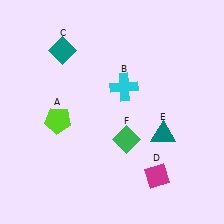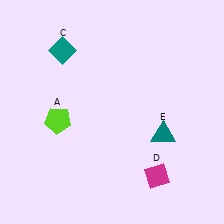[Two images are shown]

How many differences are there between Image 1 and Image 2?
There are 2 differences between the two images.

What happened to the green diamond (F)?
The green diamond (F) was removed in Image 2. It was in the bottom-right area of Image 1.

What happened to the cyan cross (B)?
The cyan cross (B) was removed in Image 2. It was in the top-right area of Image 1.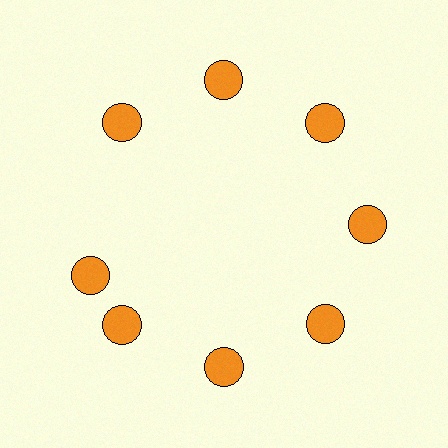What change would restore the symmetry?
The symmetry would be restored by rotating it back into even spacing with its neighbors so that all 8 circles sit at equal angles and equal distance from the center.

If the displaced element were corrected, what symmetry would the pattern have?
It would have 8-fold rotational symmetry — the pattern would map onto itself every 45 degrees.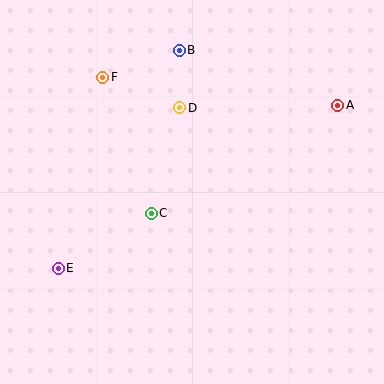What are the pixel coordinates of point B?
Point B is at (179, 50).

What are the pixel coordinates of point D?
Point D is at (180, 108).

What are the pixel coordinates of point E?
Point E is at (58, 268).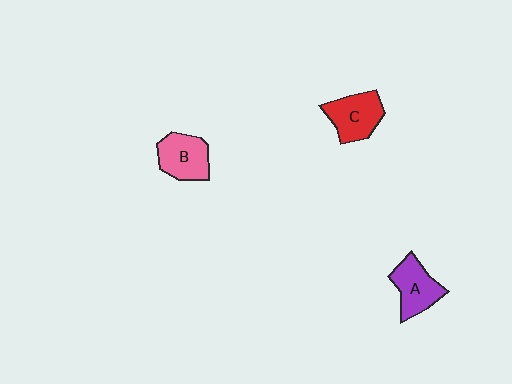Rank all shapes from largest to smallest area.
From largest to smallest: C (red), A (purple), B (pink).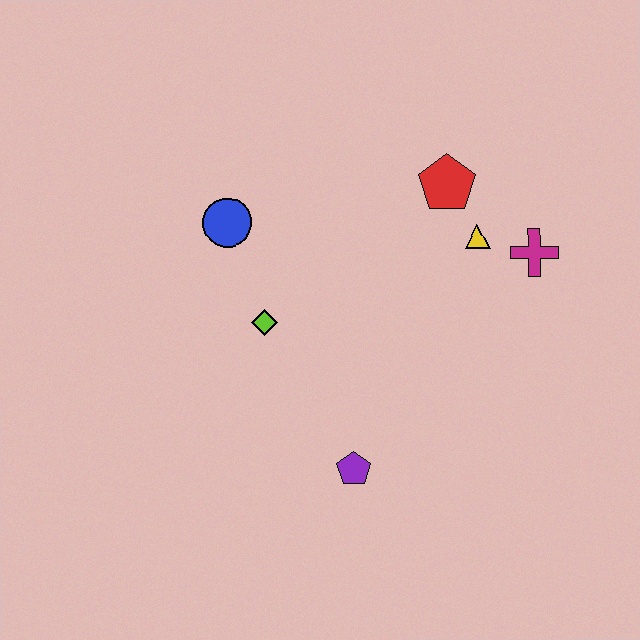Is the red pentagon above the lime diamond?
Yes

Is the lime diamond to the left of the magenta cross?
Yes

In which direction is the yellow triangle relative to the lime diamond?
The yellow triangle is to the right of the lime diamond.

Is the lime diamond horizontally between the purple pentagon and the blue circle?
Yes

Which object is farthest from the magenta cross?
The blue circle is farthest from the magenta cross.